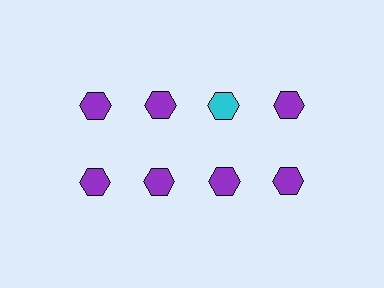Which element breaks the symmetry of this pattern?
The cyan hexagon in the top row, center column breaks the symmetry. All other shapes are purple hexagons.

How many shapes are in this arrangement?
There are 8 shapes arranged in a grid pattern.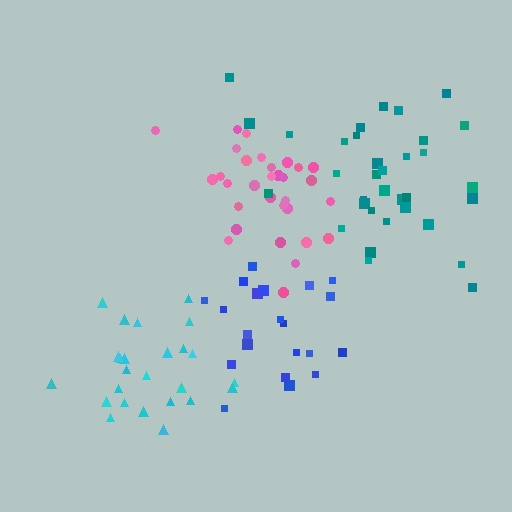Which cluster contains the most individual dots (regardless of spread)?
Teal (34).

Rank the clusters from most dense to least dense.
pink, cyan, blue, teal.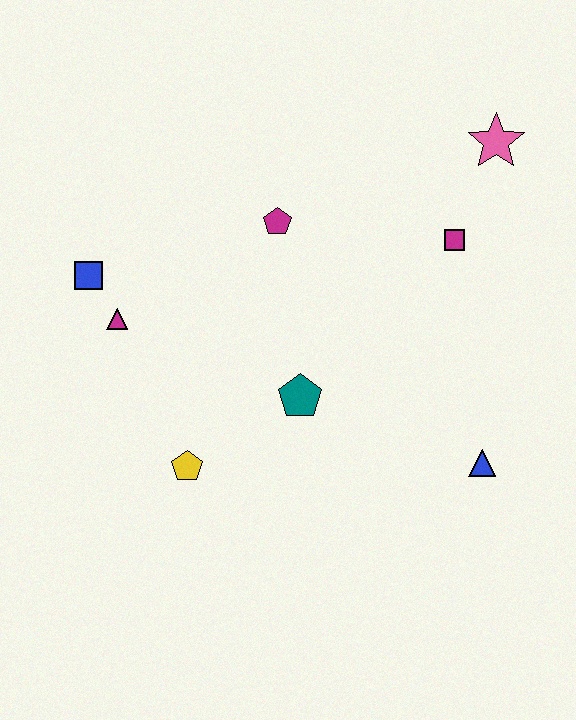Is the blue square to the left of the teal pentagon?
Yes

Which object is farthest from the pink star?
The yellow pentagon is farthest from the pink star.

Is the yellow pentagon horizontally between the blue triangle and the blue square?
Yes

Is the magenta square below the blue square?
No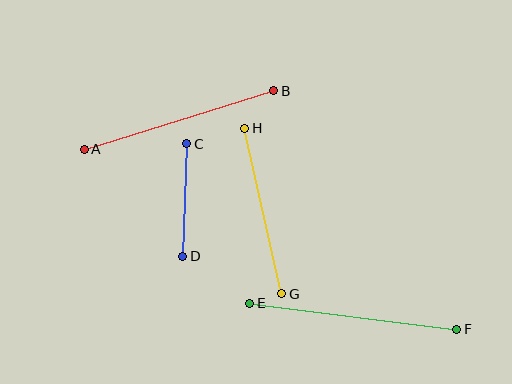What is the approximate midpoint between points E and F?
The midpoint is at approximately (353, 316) pixels.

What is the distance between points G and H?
The distance is approximately 169 pixels.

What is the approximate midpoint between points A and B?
The midpoint is at approximately (179, 120) pixels.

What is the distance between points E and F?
The distance is approximately 209 pixels.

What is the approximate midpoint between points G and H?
The midpoint is at approximately (263, 211) pixels.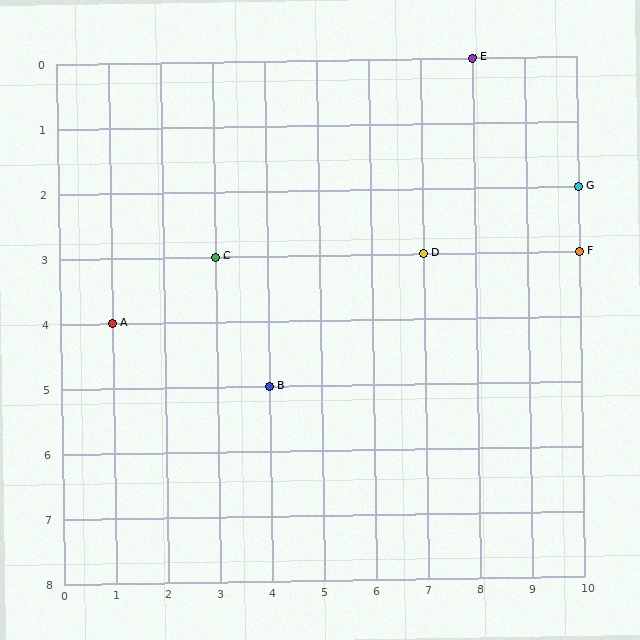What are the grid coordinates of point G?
Point G is at grid coordinates (10, 2).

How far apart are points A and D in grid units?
Points A and D are 6 columns and 1 row apart (about 6.1 grid units diagonally).